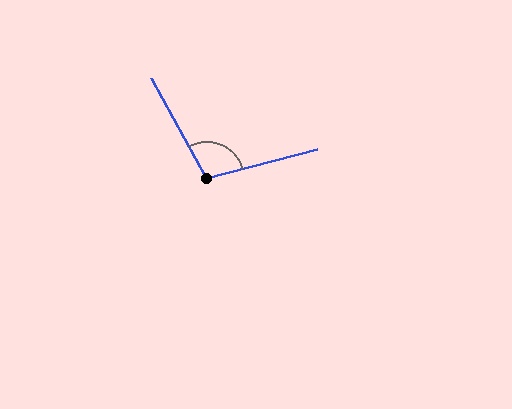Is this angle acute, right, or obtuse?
It is obtuse.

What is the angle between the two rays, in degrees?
Approximately 104 degrees.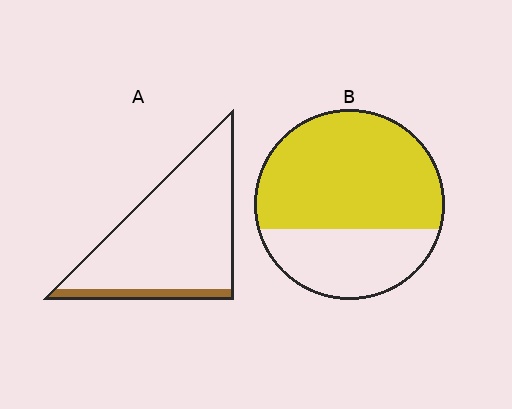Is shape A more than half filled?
No.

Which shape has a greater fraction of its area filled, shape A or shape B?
Shape B.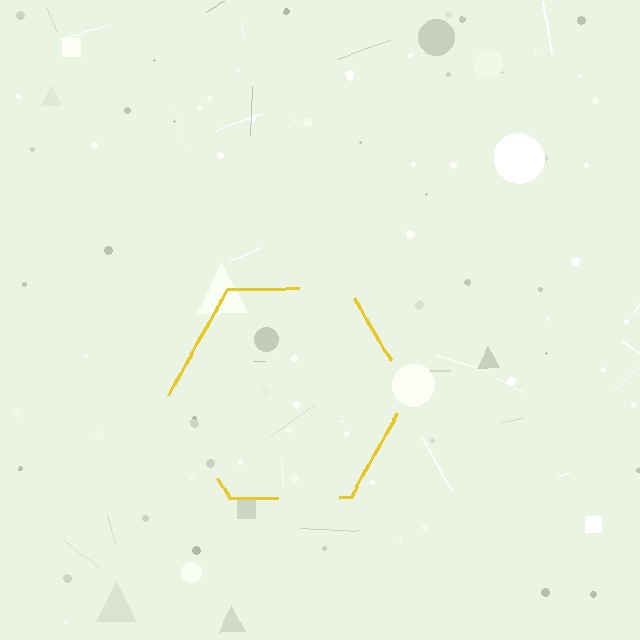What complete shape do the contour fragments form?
The contour fragments form a hexagon.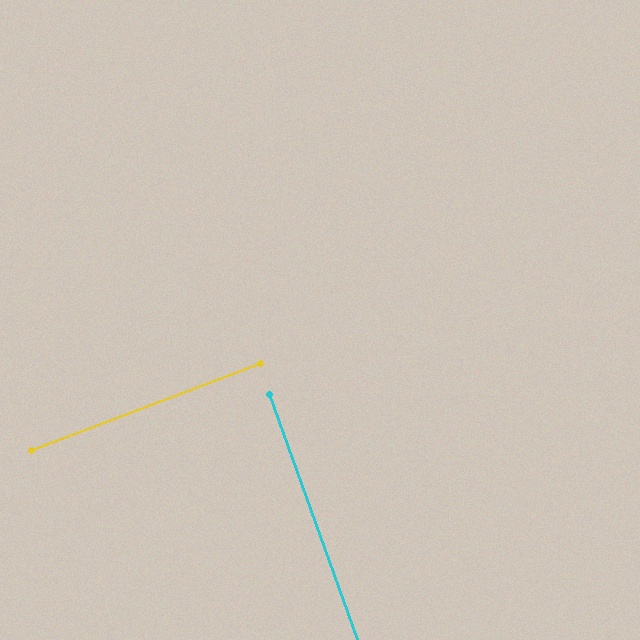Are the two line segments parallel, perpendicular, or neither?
Perpendicular — they meet at approximately 89°.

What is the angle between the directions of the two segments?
Approximately 89 degrees.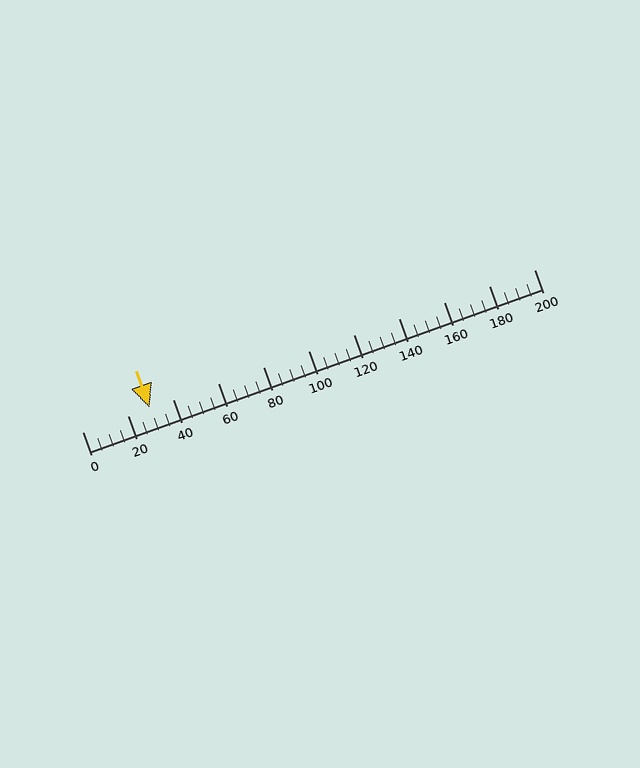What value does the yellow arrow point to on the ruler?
The yellow arrow points to approximately 30.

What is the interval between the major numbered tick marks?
The major tick marks are spaced 20 units apart.